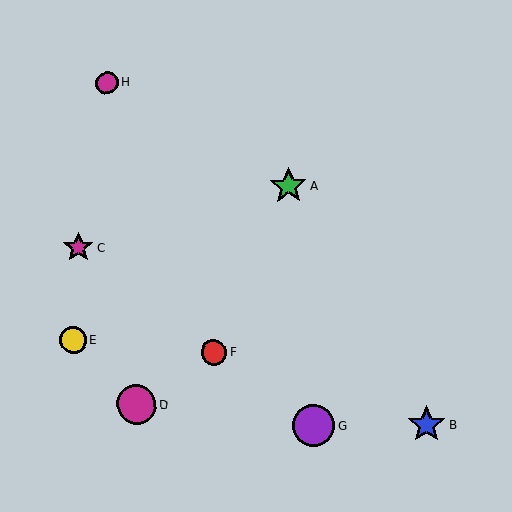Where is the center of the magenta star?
The center of the magenta star is at (78, 247).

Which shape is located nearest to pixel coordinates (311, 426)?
The purple circle (labeled G) at (313, 426) is nearest to that location.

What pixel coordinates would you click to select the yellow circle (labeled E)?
Click at (73, 340) to select the yellow circle E.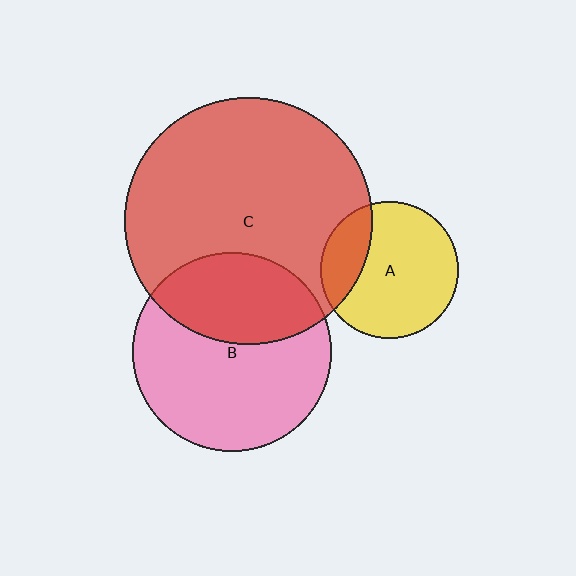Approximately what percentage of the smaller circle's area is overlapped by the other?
Approximately 35%.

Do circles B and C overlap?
Yes.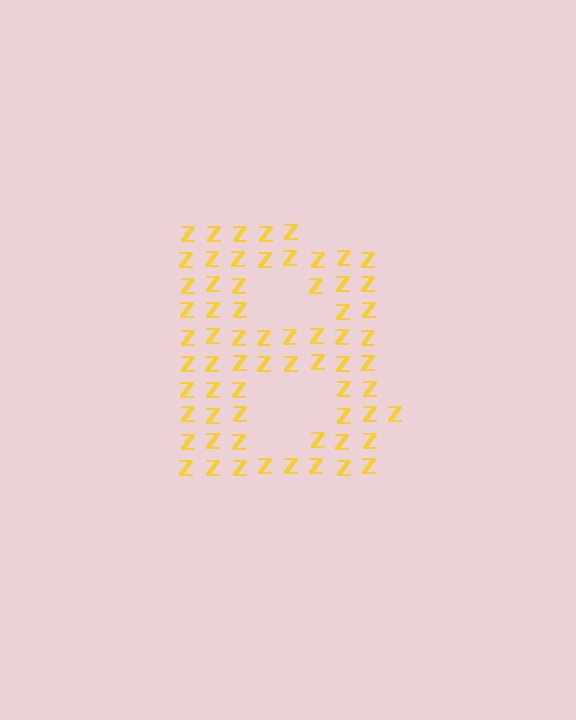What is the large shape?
The large shape is the letter B.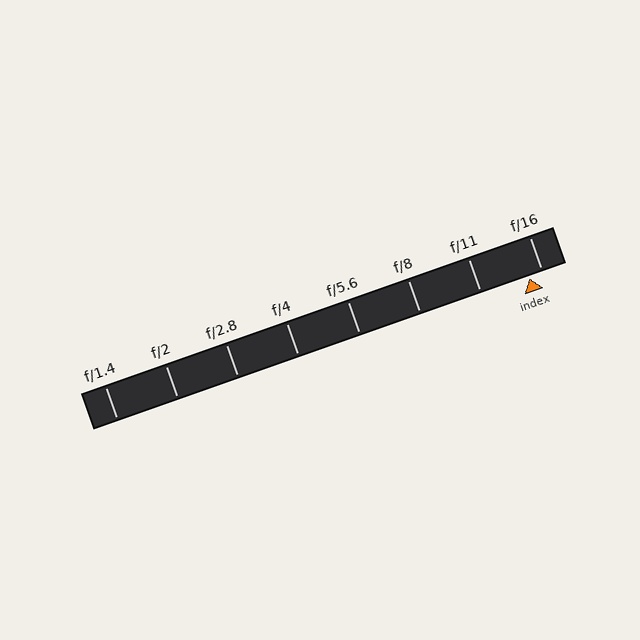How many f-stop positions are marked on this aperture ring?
There are 8 f-stop positions marked.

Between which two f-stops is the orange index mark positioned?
The index mark is between f/11 and f/16.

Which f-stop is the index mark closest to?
The index mark is closest to f/16.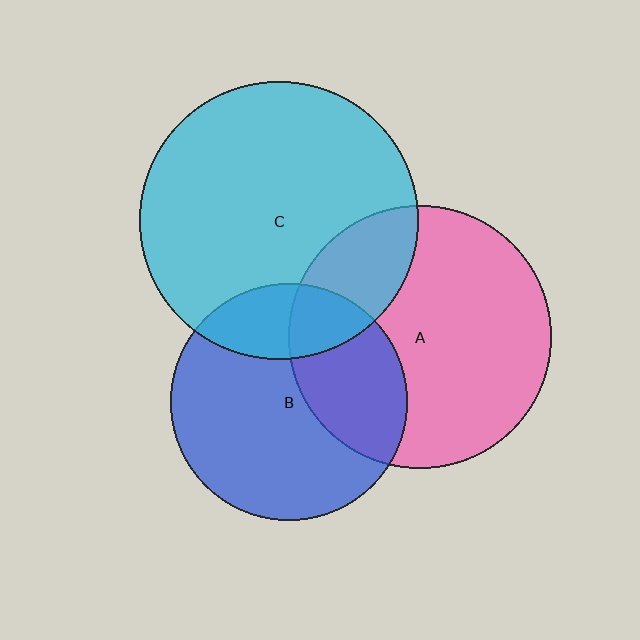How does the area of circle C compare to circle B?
Approximately 1.4 times.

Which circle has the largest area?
Circle C (cyan).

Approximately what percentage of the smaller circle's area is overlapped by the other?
Approximately 20%.